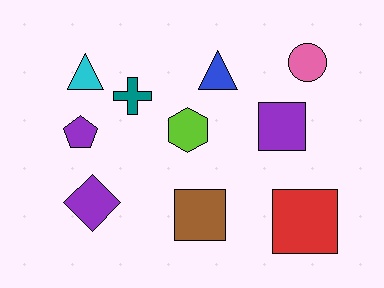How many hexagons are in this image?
There is 1 hexagon.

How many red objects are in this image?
There is 1 red object.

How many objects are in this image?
There are 10 objects.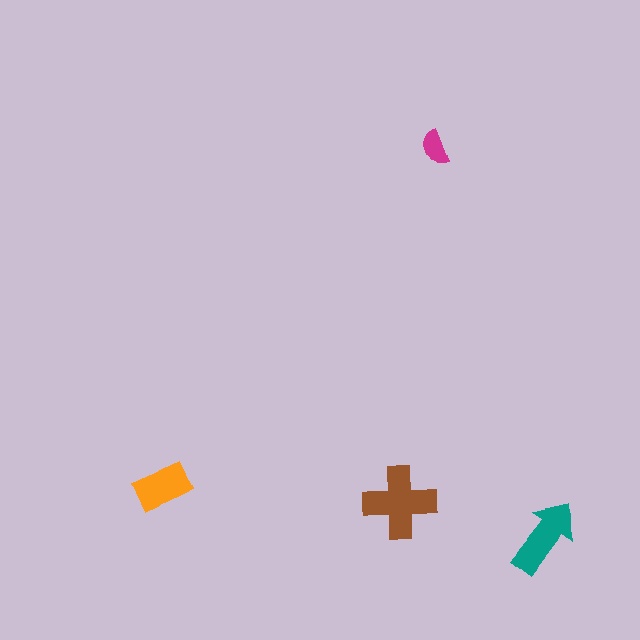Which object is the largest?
The brown cross.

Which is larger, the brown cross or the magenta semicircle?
The brown cross.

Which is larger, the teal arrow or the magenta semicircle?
The teal arrow.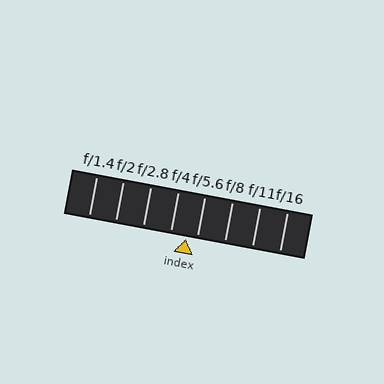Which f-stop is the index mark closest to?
The index mark is closest to f/5.6.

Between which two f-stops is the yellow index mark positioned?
The index mark is between f/4 and f/5.6.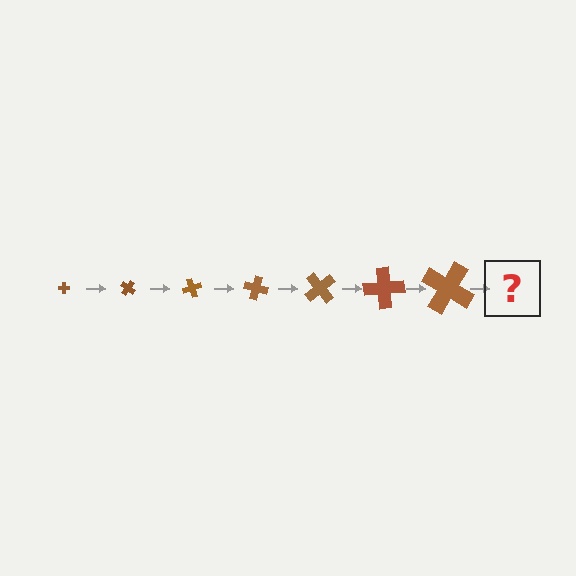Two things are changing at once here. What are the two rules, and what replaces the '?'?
The two rules are that the cross grows larger each step and it rotates 35 degrees each step. The '?' should be a cross, larger than the previous one and rotated 245 degrees from the start.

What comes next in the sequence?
The next element should be a cross, larger than the previous one and rotated 245 degrees from the start.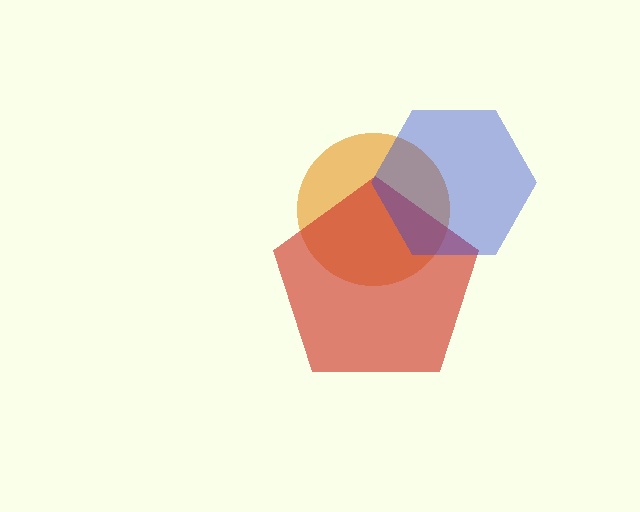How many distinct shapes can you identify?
There are 3 distinct shapes: an orange circle, a red pentagon, a blue hexagon.